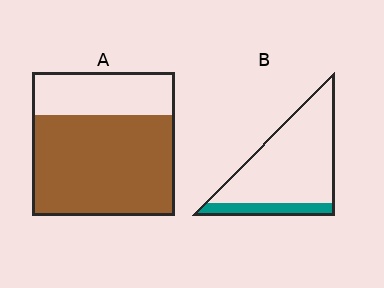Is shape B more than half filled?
No.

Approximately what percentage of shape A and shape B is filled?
A is approximately 70% and B is approximately 15%.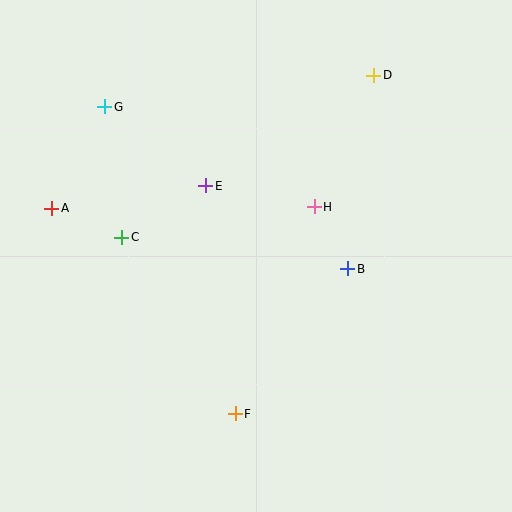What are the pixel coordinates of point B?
Point B is at (348, 269).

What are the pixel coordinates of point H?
Point H is at (314, 207).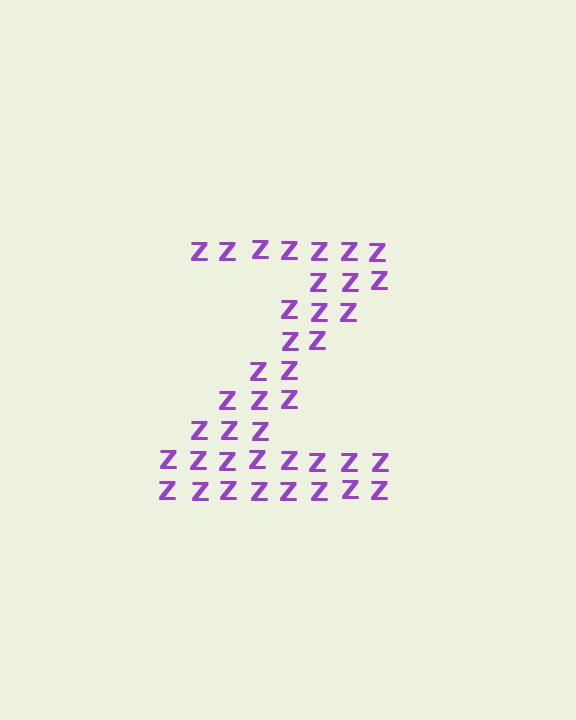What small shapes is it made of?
It is made of small letter Z's.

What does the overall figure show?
The overall figure shows the letter Z.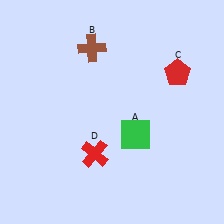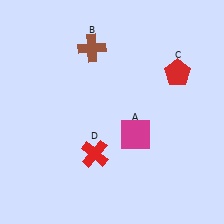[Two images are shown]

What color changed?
The square (A) changed from green in Image 1 to magenta in Image 2.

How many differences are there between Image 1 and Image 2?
There is 1 difference between the two images.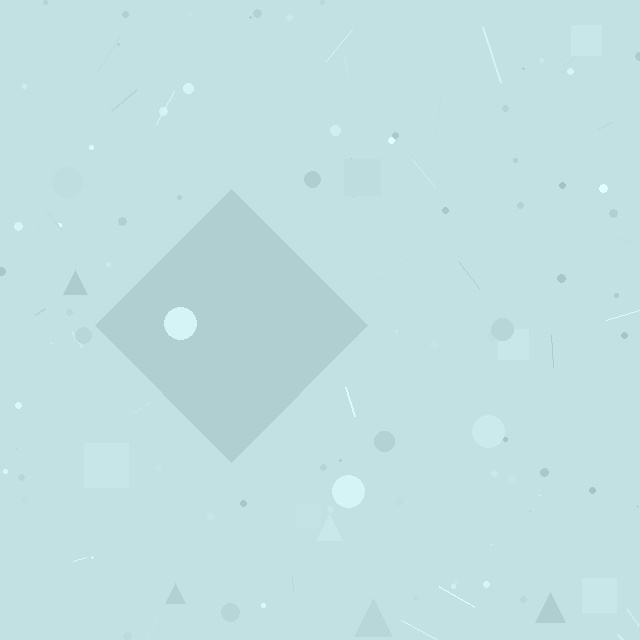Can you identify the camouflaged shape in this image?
The camouflaged shape is a diamond.